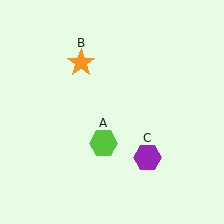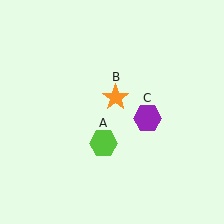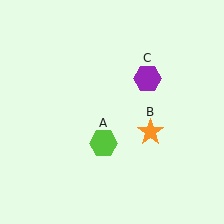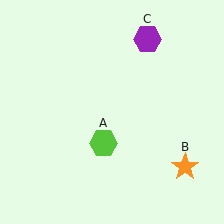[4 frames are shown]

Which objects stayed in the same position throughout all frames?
Lime hexagon (object A) remained stationary.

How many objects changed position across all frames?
2 objects changed position: orange star (object B), purple hexagon (object C).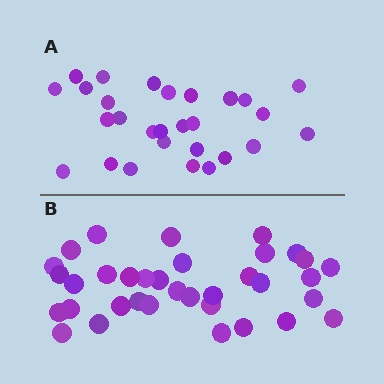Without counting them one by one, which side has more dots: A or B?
Region B (the bottom region) has more dots.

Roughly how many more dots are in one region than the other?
Region B has roughly 8 or so more dots than region A.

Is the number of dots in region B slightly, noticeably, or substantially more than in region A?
Region B has noticeably more, but not dramatically so. The ratio is roughly 1.2 to 1.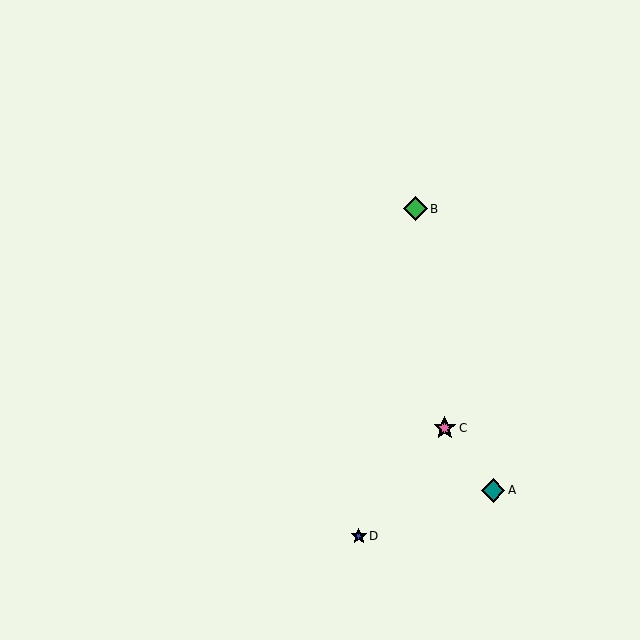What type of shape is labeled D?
Shape D is a blue star.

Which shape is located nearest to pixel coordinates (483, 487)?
The teal diamond (labeled A) at (493, 490) is nearest to that location.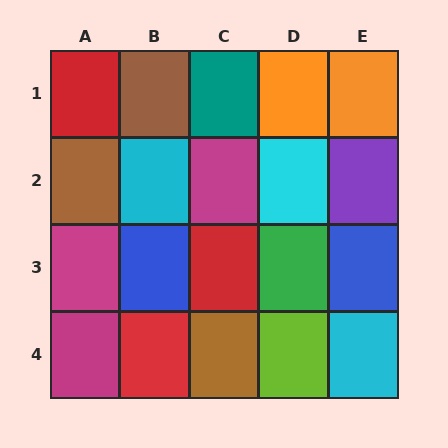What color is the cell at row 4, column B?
Red.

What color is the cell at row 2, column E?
Purple.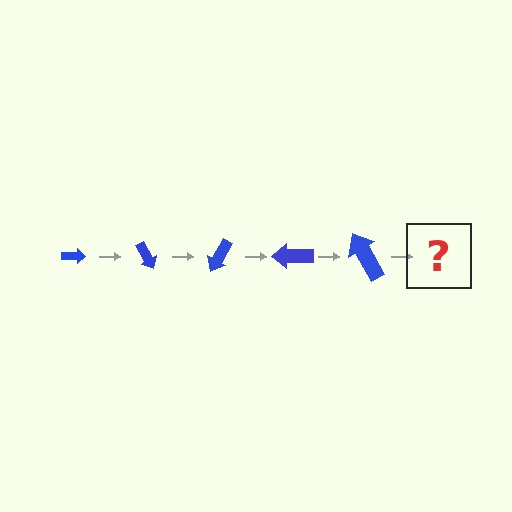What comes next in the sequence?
The next element should be an arrow, larger than the previous one and rotated 300 degrees from the start.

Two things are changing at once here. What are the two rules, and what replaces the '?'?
The two rules are that the arrow grows larger each step and it rotates 60 degrees each step. The '?' should be an arrow, larger than the previous one and rotated 300 degrees from the start.